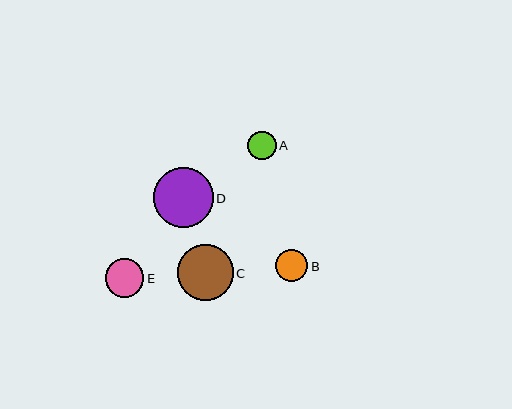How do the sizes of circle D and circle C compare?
Circle D and circle C are approximately the same size.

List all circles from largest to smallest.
From largest to smallest: D, C, E, B, A.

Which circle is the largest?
Circle D is the largest with a size of approximately 60 pixels.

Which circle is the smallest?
Circle A is the smallest with a size of approximately 29 pixels.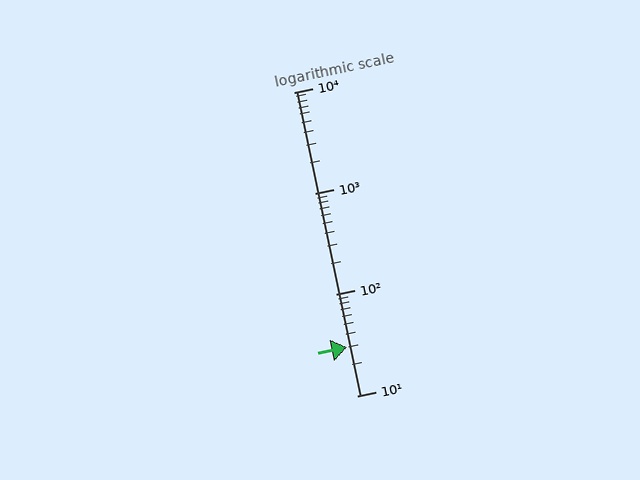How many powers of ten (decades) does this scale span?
The scale spans 3 decades, from 10 to 10000.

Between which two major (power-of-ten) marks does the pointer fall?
The pointer is between 10 and 100.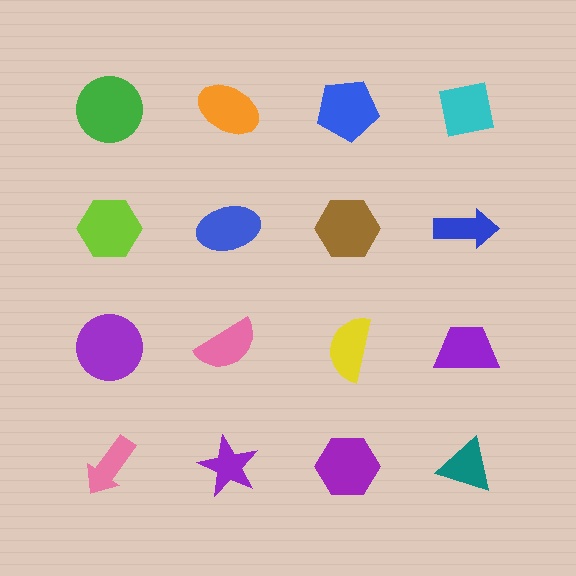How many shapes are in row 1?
4 shapes.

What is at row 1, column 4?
A cyan square.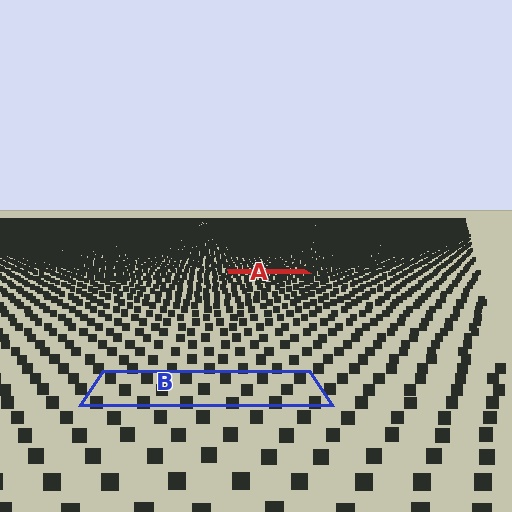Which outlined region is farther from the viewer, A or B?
Region A is farther from the viewer — the texture elements inside it appear smaller and more densely packed.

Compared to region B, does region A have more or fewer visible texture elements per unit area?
Region A has more texture elements per unit area — they are packed more densely because it is farther away.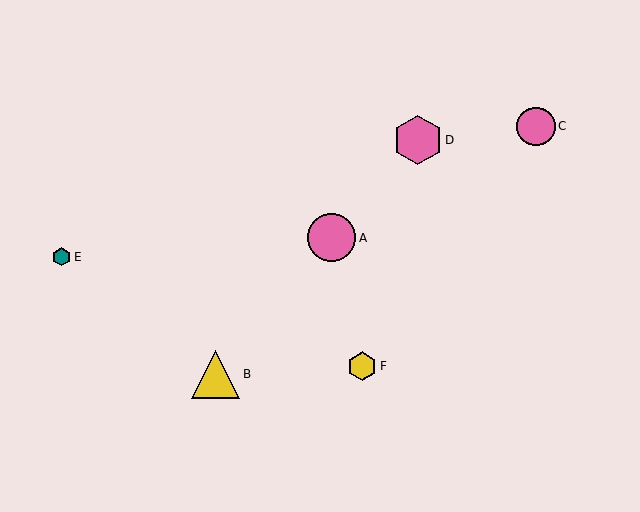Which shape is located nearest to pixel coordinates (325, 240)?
The pink circle (labeled A) at (332, 238) is nearest to that location.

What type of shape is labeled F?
Shape F is a yellow hexagon.